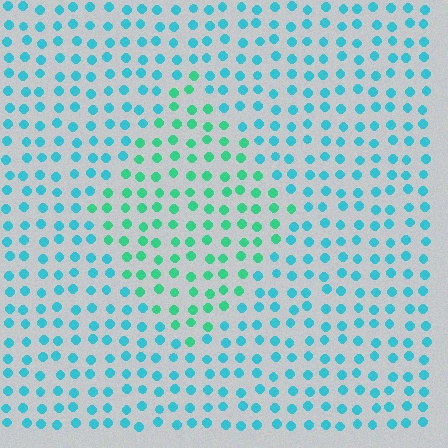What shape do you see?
I see a diamond.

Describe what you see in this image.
The image is filled with small cyan elements in a uniform arrangement. A diamond-shaped region is visible where the elements are tinted to a slightly different hue, forming a subtle color boundary.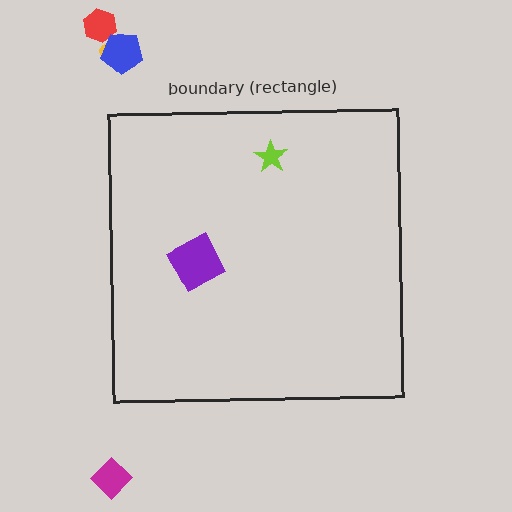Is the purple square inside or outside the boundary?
Inside.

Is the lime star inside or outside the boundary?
Inside.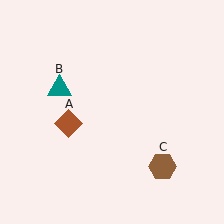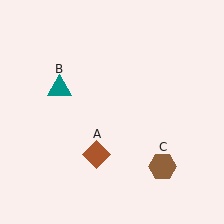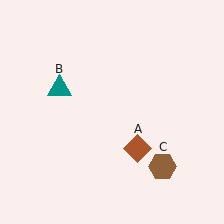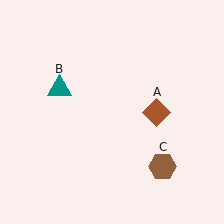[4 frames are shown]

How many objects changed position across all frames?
1 object changed position: brown diamond (object A).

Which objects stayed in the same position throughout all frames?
Teal triangle (object B) and brown hexagon (object C) remained stationary.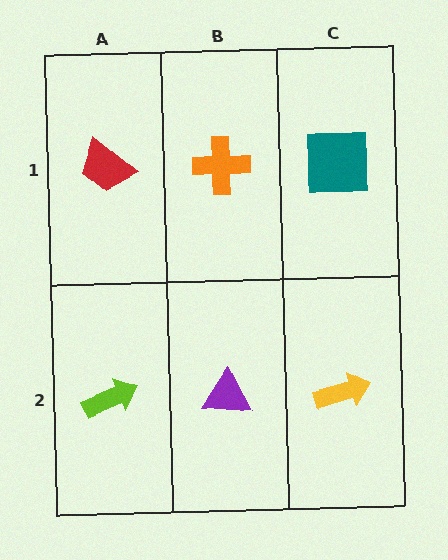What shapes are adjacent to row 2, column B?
An orange cross (row 1, column B), a lime arrow (row 2, column A), a yellow arrow (row 2, column C).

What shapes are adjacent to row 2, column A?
A red trapezoid (row 1, column A), a purple triangle (row 2, column B).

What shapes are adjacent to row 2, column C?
A teal square (row 1, column C), a purple triangle (row 2, column B).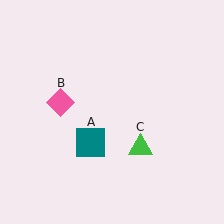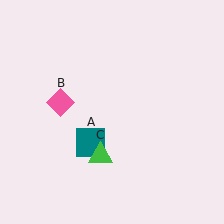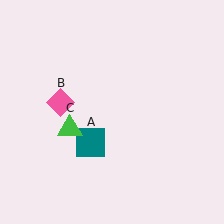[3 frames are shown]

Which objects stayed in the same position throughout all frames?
Teal square (object A) and pink diamond (object B) remained stationary.